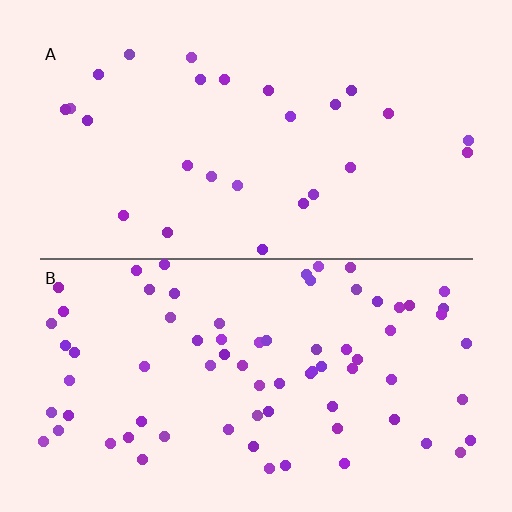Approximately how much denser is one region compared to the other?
Approximately 2.8× — region B over region A.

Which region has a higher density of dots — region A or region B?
B (the bottom).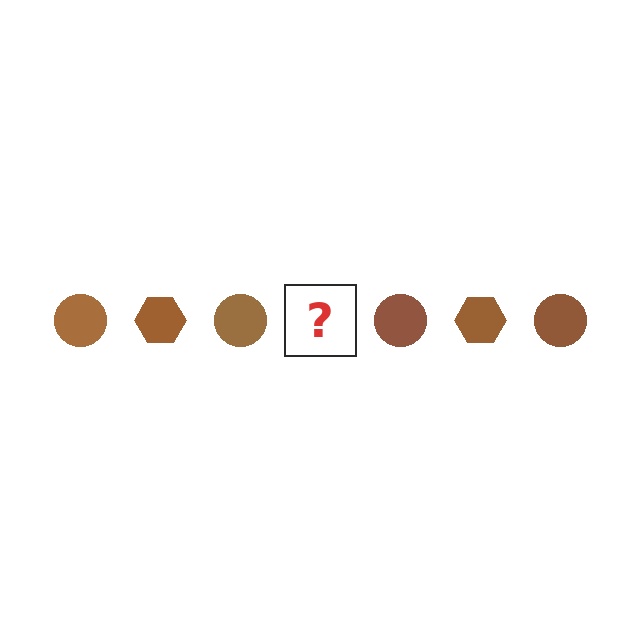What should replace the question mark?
The question mark should be replaced with a brown hexagon.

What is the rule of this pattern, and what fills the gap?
The rule is that the pattern cycles through circle, hexagon shapes in brown. The gap should be filled with a brown hexagon.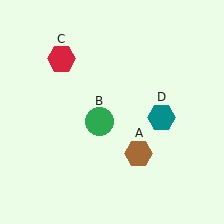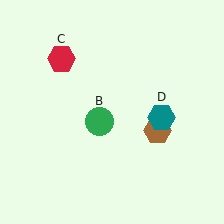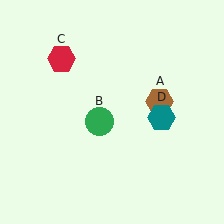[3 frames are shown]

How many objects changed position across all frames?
1 object changed position: brown hexagon (object A).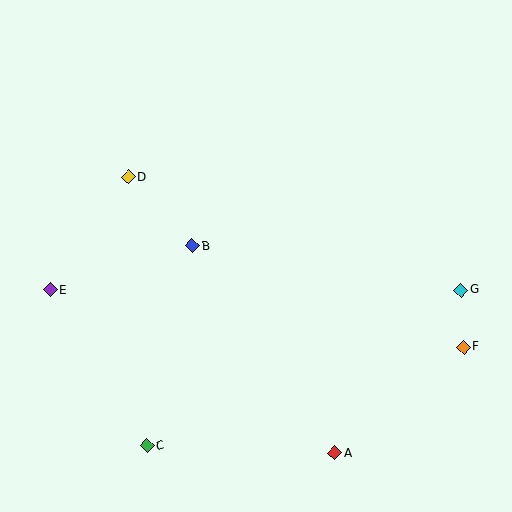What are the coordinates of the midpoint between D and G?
The midpoint between D and G is at (295, 234).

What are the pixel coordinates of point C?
Point C is at (147, 446).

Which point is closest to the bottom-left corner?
Point C is closest to the bottom-left corner.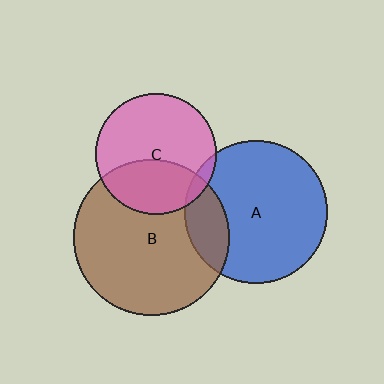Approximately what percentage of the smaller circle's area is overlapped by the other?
Approximately 5%.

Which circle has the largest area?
Circle B (brown).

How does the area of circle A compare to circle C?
Approximately 1.4 times.